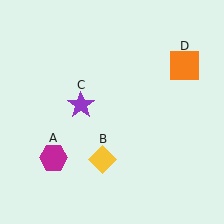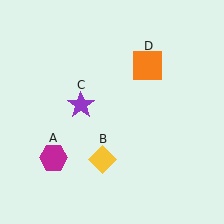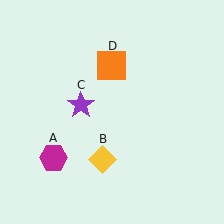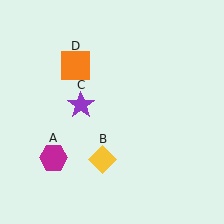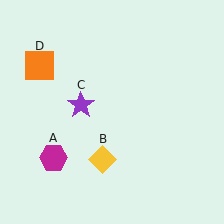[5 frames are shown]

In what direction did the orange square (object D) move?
The orange square (object D) moved left.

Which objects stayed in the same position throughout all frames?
Magenta hexagon (object A) and yellow diamond (object B) and purple star (object C) remained stationary.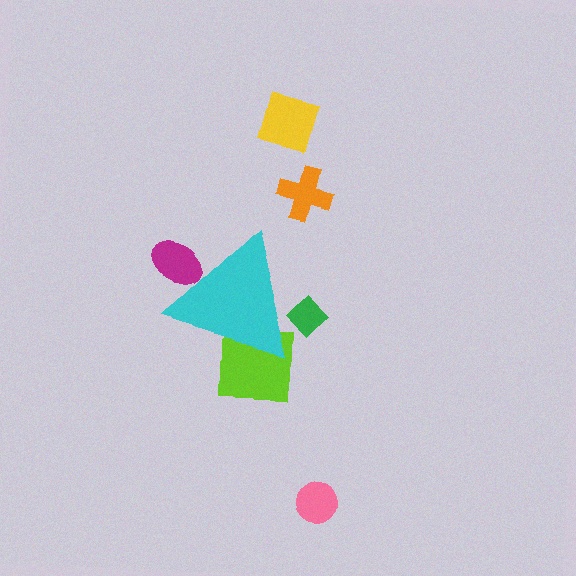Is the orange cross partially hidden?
No, the orange cross is fully visible.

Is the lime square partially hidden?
Yes, the lime square is partially hidden behind the cyan triangle.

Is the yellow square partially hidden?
No, the yellow square is fully visible.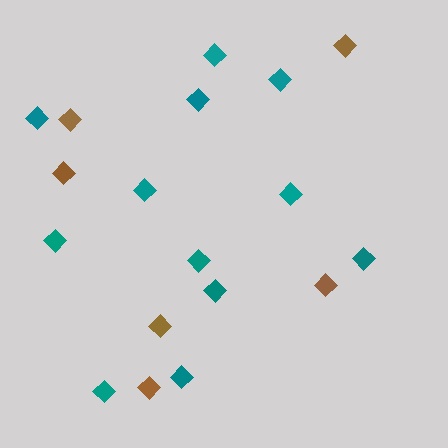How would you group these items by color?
There are 2 groups: one group of teal diamonds (12) and one group of brown diamonds (6).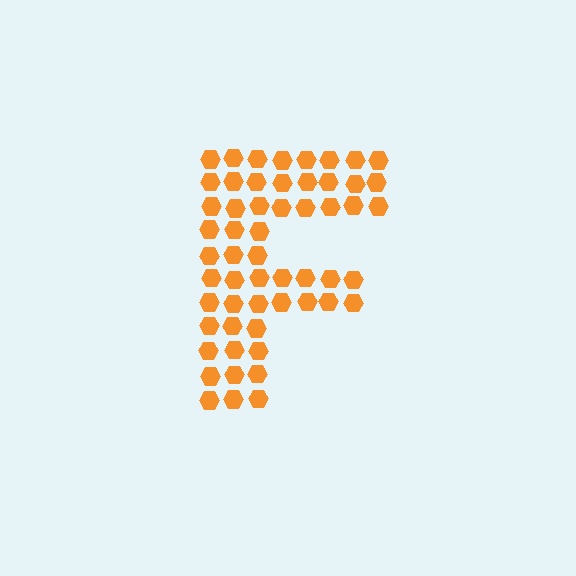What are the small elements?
The small elements are hexagons.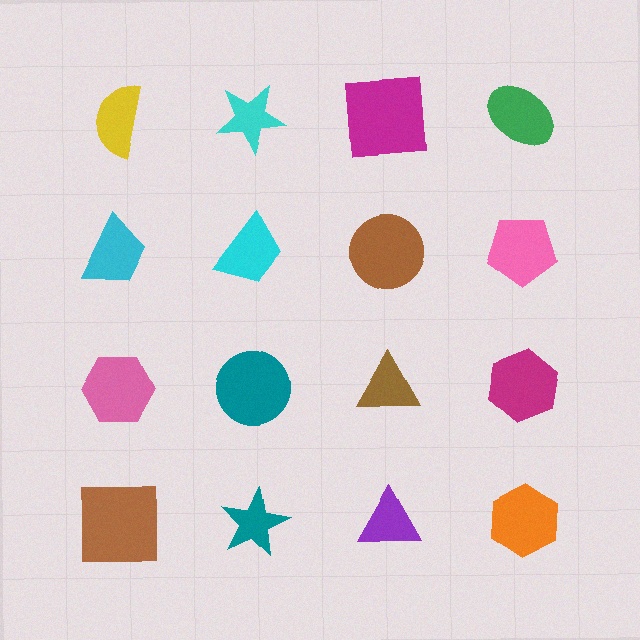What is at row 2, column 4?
A pink pentagon.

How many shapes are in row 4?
4 shapes.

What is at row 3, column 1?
A pink hexagon.